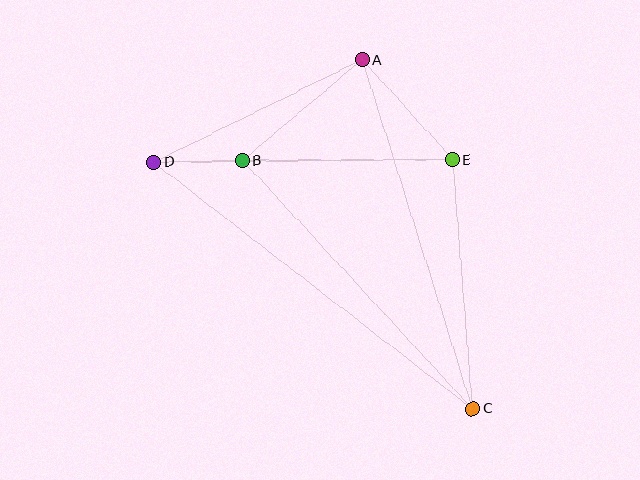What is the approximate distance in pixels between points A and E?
The distance between A and E is approximately 135 pixels.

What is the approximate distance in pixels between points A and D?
The distance between A and D is approximately 232 pixels.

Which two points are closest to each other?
Points B and D are closest to each other.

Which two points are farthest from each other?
Points C and D are farthest from each other.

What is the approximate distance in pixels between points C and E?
The distance between C and E is approximately 250 pixels.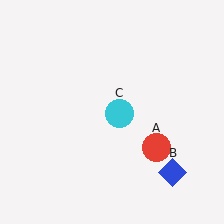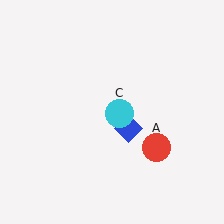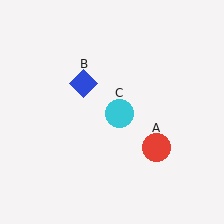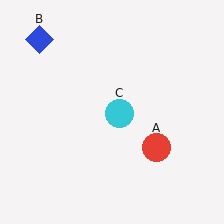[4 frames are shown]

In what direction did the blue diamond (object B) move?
The blue diamond (object B) moved up and to the left.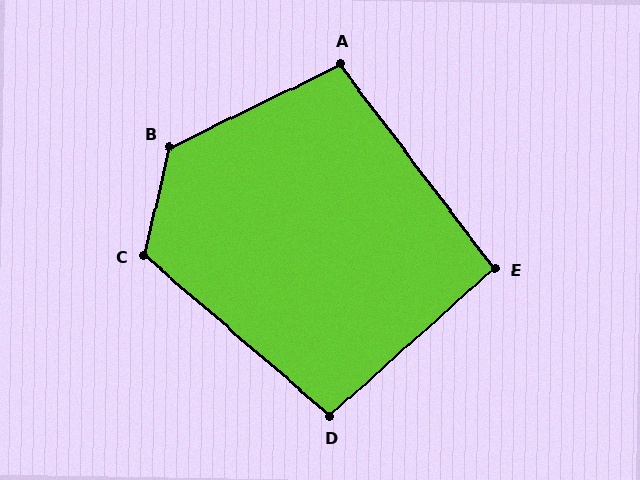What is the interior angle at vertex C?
Approximately 118 degrees (obtuse).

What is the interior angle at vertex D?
Approximately 97 degrees (obtuse).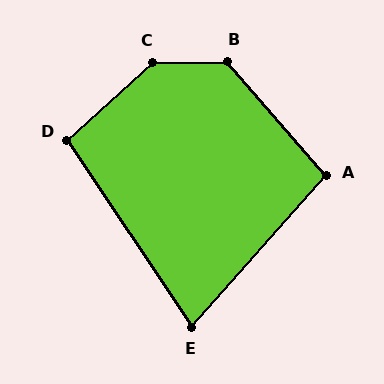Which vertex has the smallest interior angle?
E, at approximately 75 degrees.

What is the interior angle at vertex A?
Approximately 98 degrees (obtuse).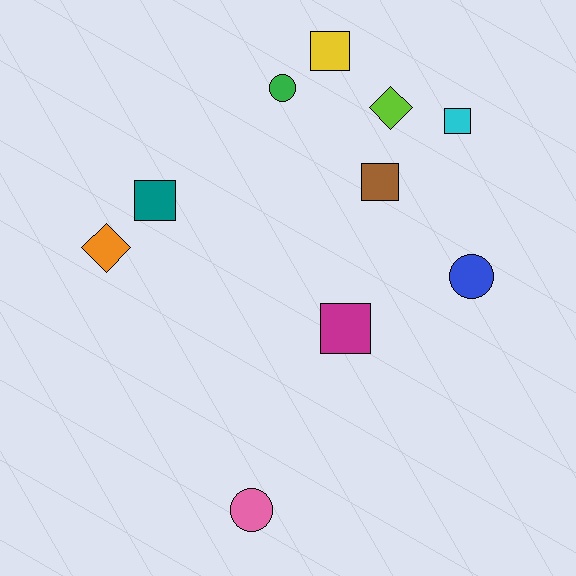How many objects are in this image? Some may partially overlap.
There are 10 objects.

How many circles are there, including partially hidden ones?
There are 3 circles.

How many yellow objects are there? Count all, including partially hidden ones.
There is 1 yellow object.